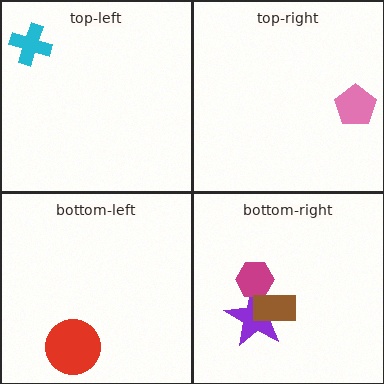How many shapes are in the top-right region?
1.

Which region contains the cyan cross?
The top-left region.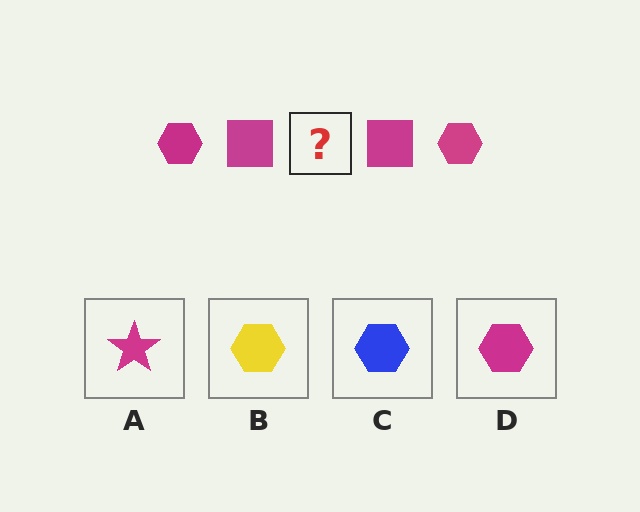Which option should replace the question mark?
Option D.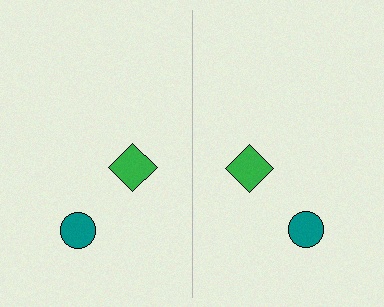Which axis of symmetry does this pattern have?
The pattern has a vertical axis of symmetry running through the center of the image.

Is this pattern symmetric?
Yes, this pattern has bilateral (reflection) symmetry.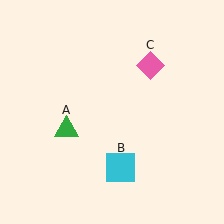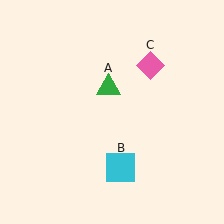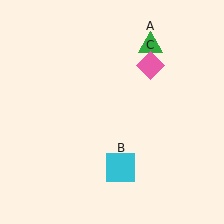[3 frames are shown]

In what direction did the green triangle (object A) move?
The green triangle (object A) moved up and to the right.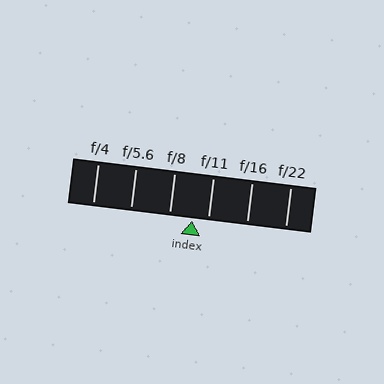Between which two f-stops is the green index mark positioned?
The index mark is between f/8 and f/11.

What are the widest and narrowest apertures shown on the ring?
The widest aperture shown is f/4 and the narrowest is f/22.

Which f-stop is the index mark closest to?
The index mark is closest to f/11.